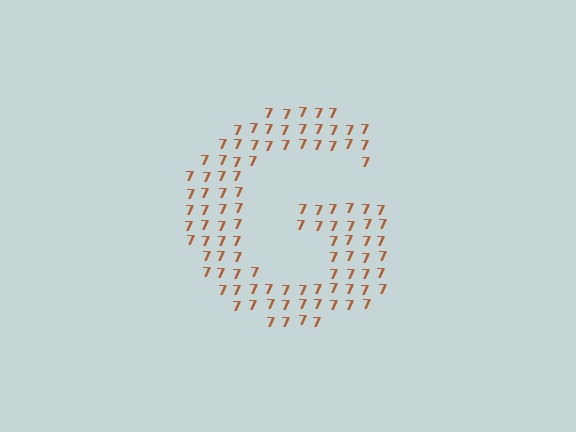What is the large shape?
The large shape is the letter G.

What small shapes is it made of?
It is made of small digit 7's.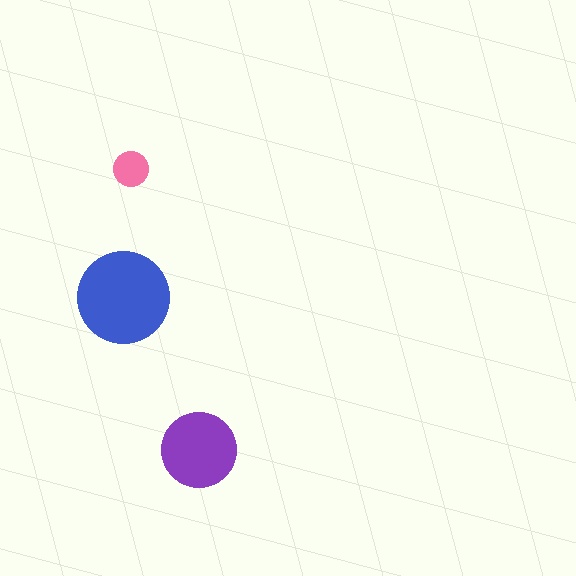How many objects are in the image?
There are 3 objects in the image.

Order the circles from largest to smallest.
the blue one, the purple one, the pink one.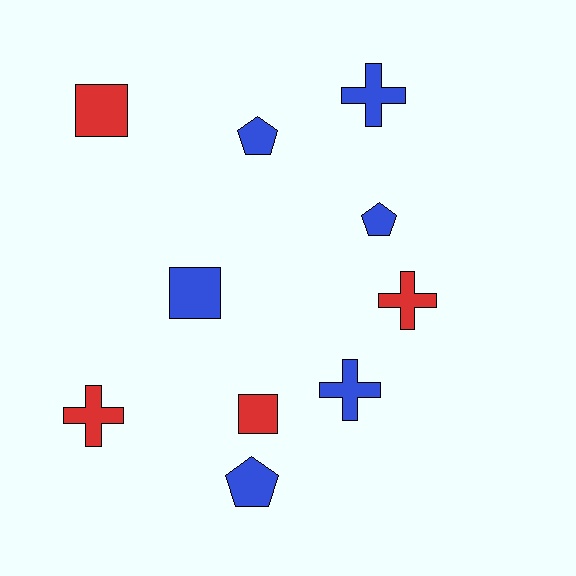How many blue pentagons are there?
There are 3 blue pentagons.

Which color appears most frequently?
Blue, with 6 objects.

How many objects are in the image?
There are 10 objects.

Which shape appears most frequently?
Cross, with 4 objects.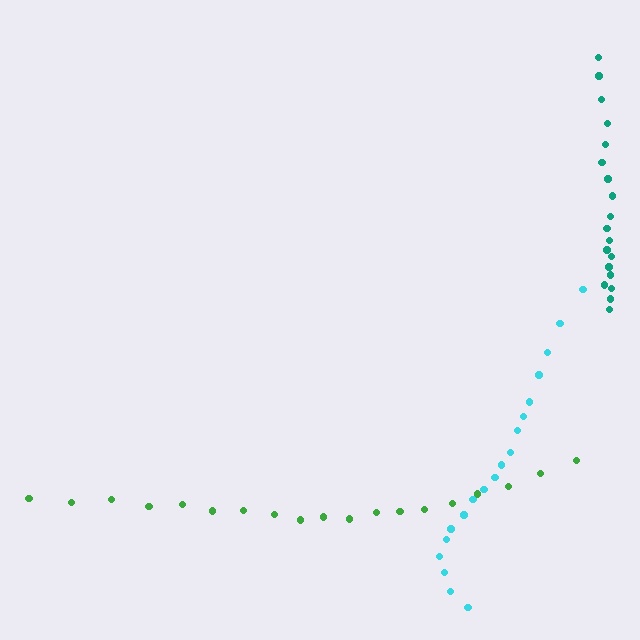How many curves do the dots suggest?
There are 3 distinct paths.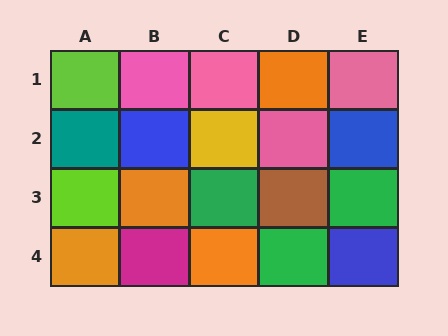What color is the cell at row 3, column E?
Green.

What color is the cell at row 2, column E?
Blue.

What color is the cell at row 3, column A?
Lime.